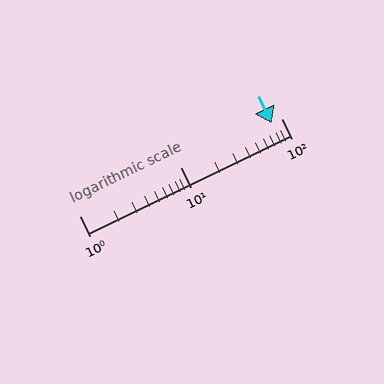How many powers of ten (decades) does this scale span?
The scale spans 2 decades, from 1 to 100.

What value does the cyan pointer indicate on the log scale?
The pointer indicates approximately 81.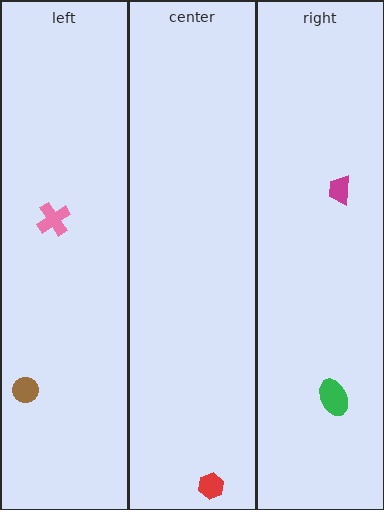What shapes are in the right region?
The magenta trapezoid, the green ellipse.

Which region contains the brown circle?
The left region.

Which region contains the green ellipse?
The right region.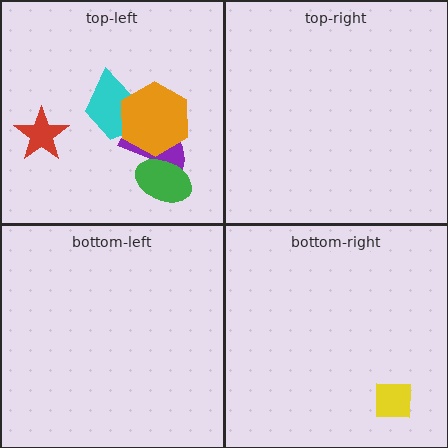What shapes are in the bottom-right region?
The yellow square.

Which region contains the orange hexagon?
The top-left region.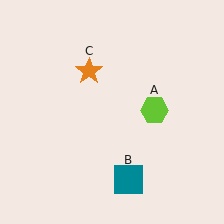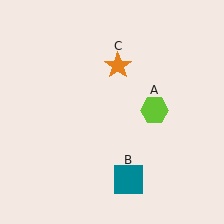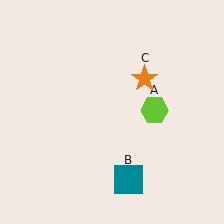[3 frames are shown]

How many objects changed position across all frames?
1 object changed position: orange star (object C).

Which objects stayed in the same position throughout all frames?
Lime hexagon (object A) and teal square (object B) remained stationary.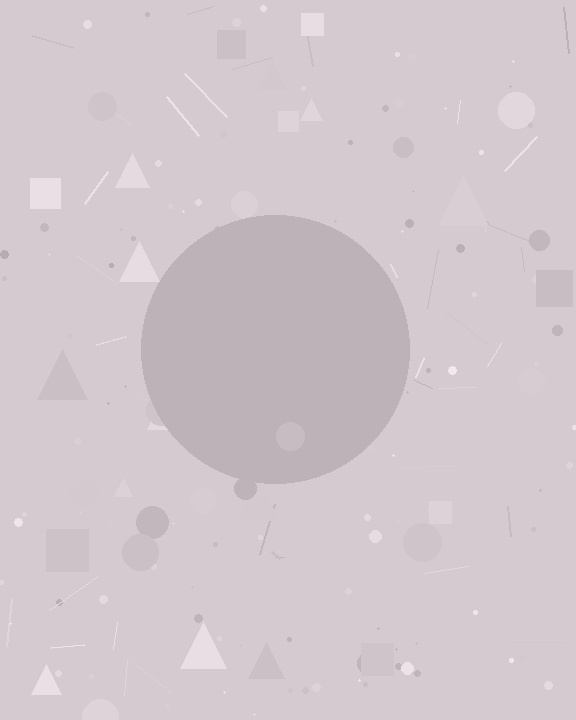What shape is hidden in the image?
A circle is hidden in the image.